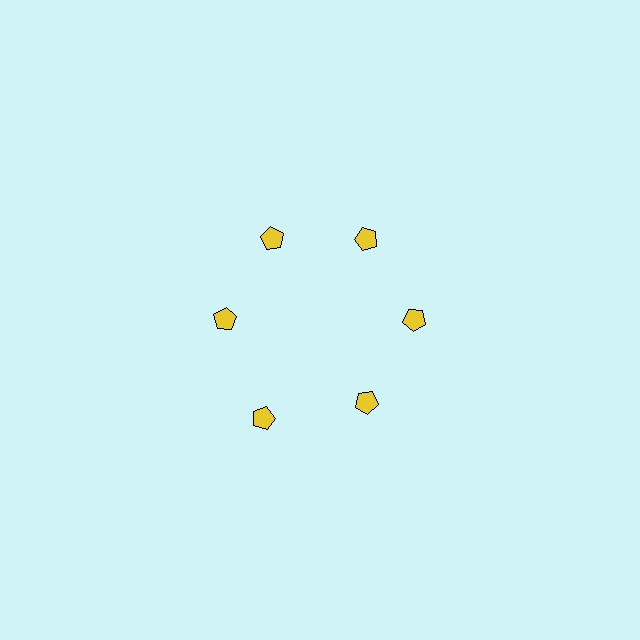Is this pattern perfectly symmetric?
No. The 6 yellow pentagons are arranged in a ring, but one element near the 7 o'clock position is pushed outward from the center, breaking the 6-fold rotational symmetry.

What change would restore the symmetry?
The symmetry would be restored by moving it inward, back onto the ring so that all 6 pentagons sit at equal angles and equal distance from the center.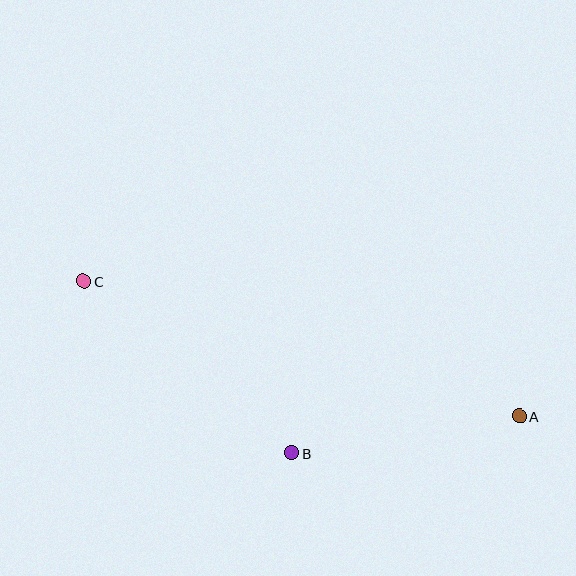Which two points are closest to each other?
Points A and B are closest to each other.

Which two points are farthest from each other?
Points A and C are farthest from each other.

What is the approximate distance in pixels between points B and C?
The distance between B and C is approximately 270 pixels.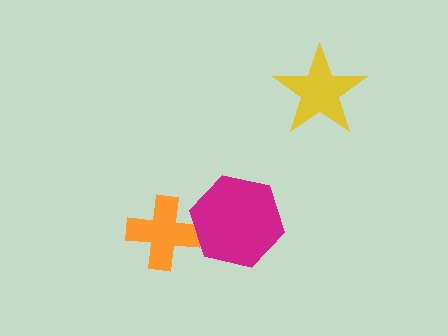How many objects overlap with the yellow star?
0 objects overlap with the yellow star.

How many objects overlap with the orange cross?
1 object overlaps with the orange cross.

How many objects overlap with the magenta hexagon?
1 object overlaps with the magenta hexagon.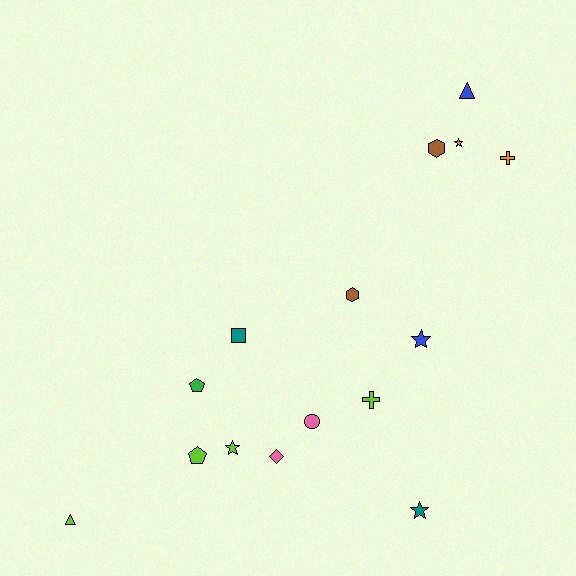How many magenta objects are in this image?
There are no magenta objects.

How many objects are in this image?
There are 15 objects.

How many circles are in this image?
There is 1 circle.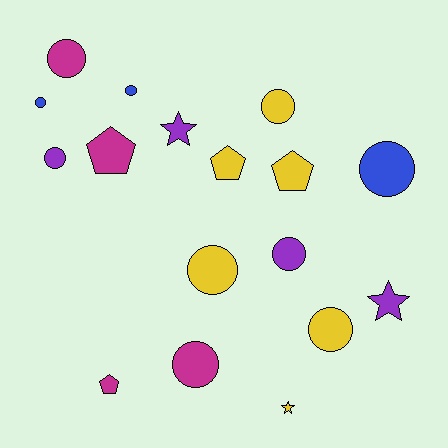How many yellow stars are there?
There is 1 yellow star.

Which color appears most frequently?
Yellow, with 6 objects.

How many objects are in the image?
There are 17 objects.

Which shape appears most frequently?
Circle, with 10 objects.